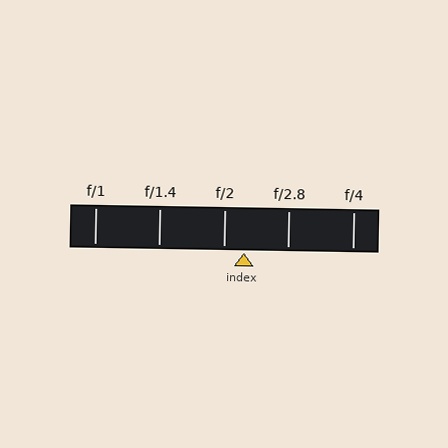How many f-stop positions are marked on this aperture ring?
There are 5 f-stop positions marked.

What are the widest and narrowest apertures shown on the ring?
The widest aperture shown is f/1 and the narrowest is f/4.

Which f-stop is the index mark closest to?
The index mark is closest to f/2.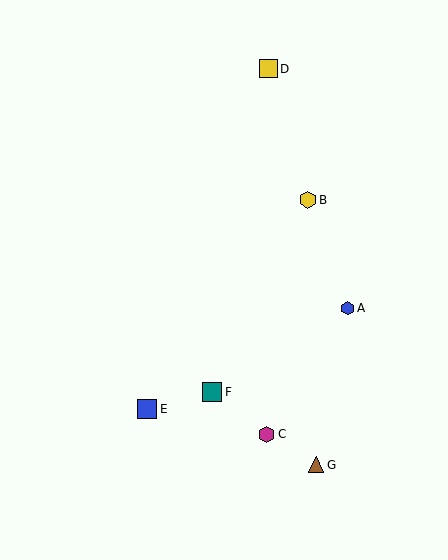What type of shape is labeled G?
Shape G is a brown triangle.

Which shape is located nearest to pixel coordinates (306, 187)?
The yellow hexagon (labeled B) at (308, 200) is nearest to that location.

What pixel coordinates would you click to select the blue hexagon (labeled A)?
Click at (347, 308) to select the blue hexagon A.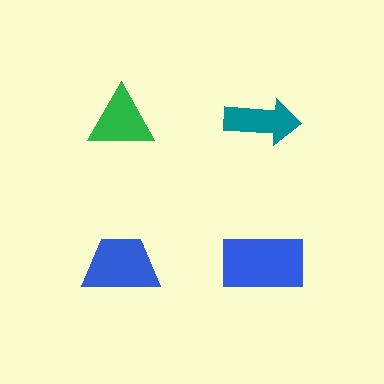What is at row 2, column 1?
A blue trapezoid.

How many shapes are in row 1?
2 shapes.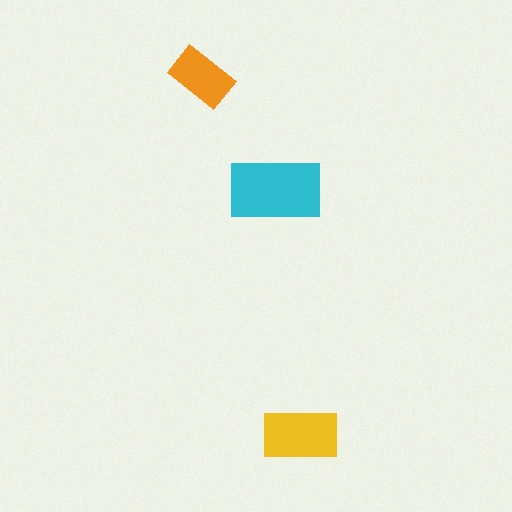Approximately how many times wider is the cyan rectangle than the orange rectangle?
About 1.5 times wider.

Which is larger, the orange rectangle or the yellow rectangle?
The yellow one.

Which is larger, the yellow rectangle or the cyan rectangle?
The cyan one.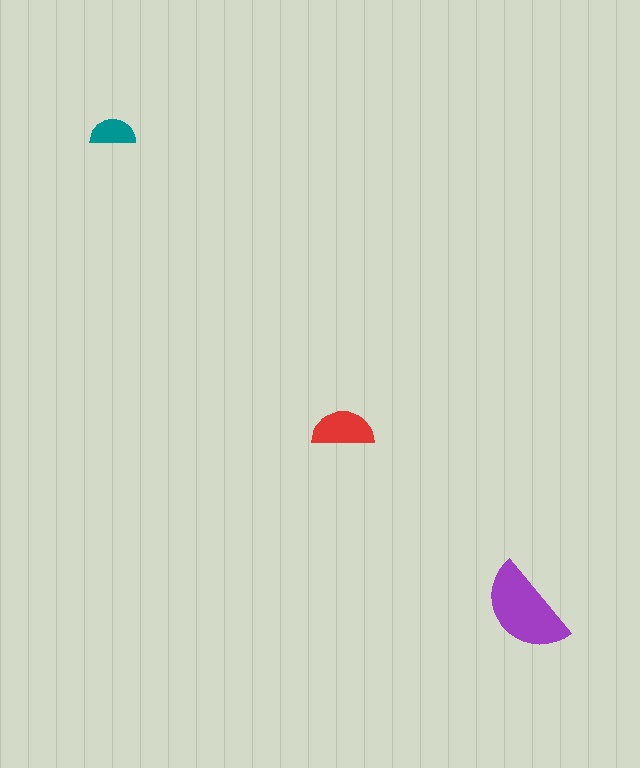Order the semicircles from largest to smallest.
the purple one, the red one, the teal one.